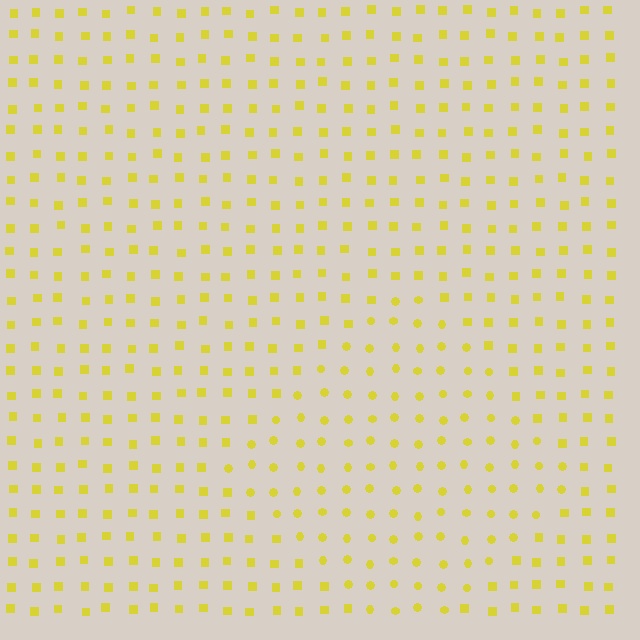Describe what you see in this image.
The image is filled with small yellow elements arranged in a uniform grid. A diamond-shaped region contains circles, while the surrounding area contains squares. The boundary is defined purely by the change in element shape.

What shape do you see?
I see a diamond.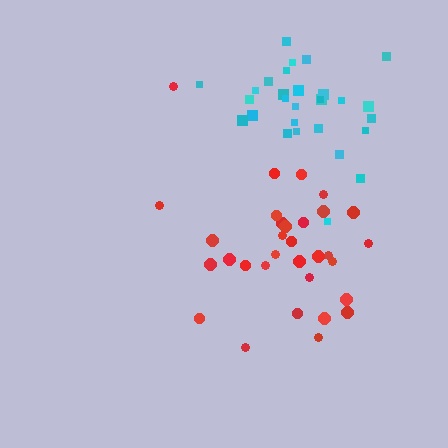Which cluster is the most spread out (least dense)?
Red.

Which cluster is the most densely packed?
Cyan.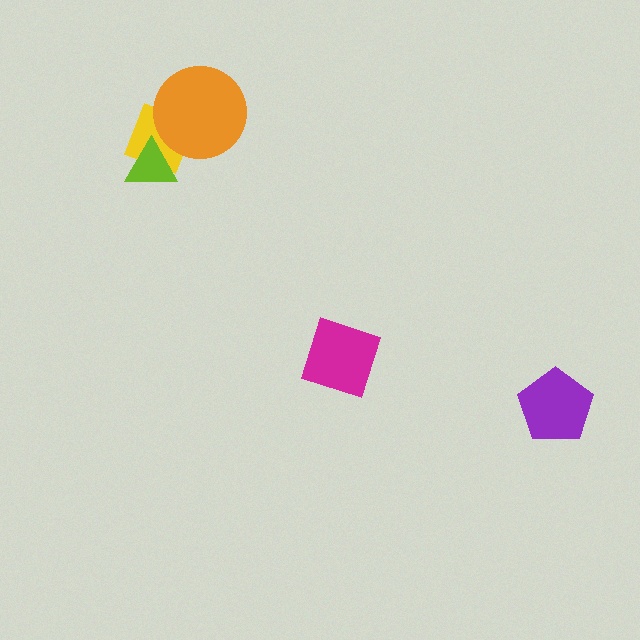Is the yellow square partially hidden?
Yes, it is partially covered by another shape.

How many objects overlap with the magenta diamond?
0 objects overlap with the magenta diamond.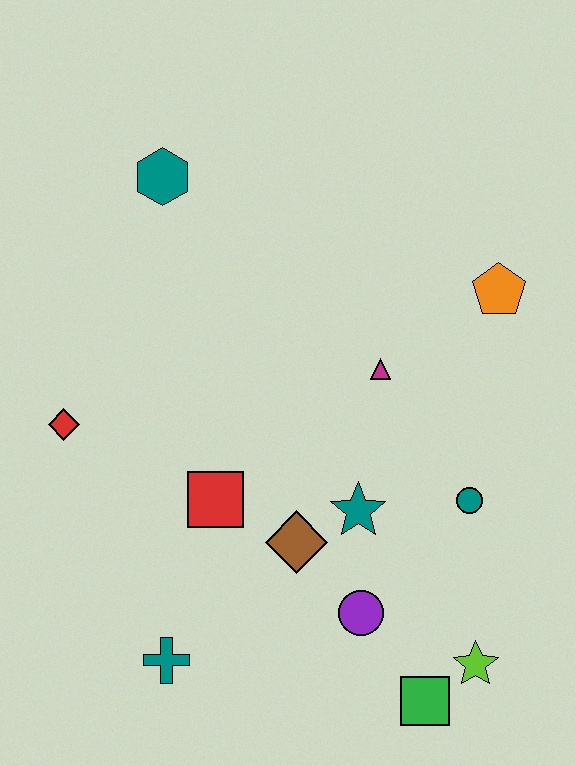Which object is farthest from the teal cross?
The orange pentagon is farthest from the teal cross.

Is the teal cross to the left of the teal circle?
Yes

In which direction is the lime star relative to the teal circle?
The lime star is below the teal circle.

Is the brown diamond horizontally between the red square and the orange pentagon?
Yes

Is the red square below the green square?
No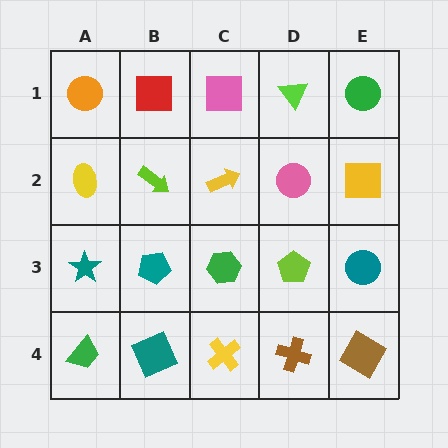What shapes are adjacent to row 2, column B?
A red square (row 1, column B), a teal pentagon (row 3, column B), a yellow ellipse (row 2, column A), a yellow arrow (row 2, column C).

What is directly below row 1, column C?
A yellow arrow.